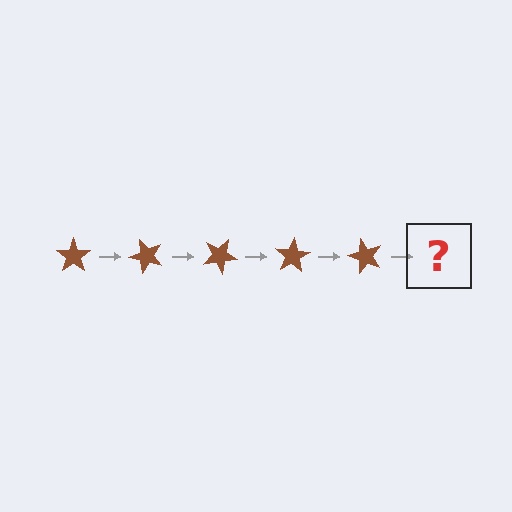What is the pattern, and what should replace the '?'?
The pattern is that the star rotates 50 degrees each step. The '?' should be a brown star rotated 250 degrees.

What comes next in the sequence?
The next element should be a brown star rotated 250 degrees.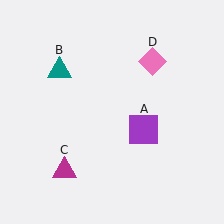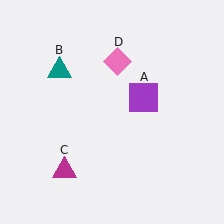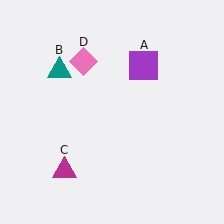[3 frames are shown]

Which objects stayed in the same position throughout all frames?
Teal triangle (object B) and magenta triangle (object C) remained stationary.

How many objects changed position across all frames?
2 objects changed position: purple square (object A), pink diamond (object D).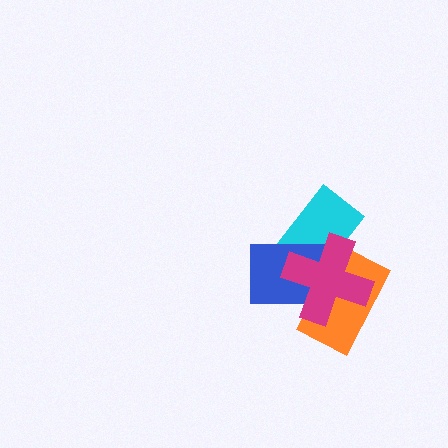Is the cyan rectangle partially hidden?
Yes, it is partially covered by another shape.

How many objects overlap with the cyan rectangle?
3 objects overlap with the cyan rectangle.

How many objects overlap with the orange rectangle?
3 objects overlap with the orange rectangle.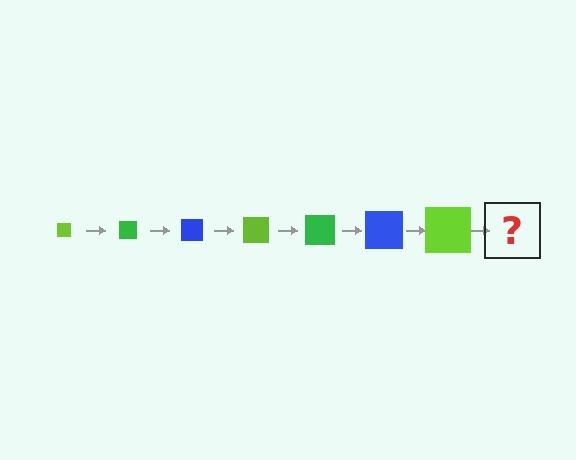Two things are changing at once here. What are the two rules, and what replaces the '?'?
The two rules are that the square grows larger each step and the color cycles through lime, green, and blue. The '?' should be a green square, larger than the previous one.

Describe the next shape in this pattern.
It should be a green square, larger than the previous one.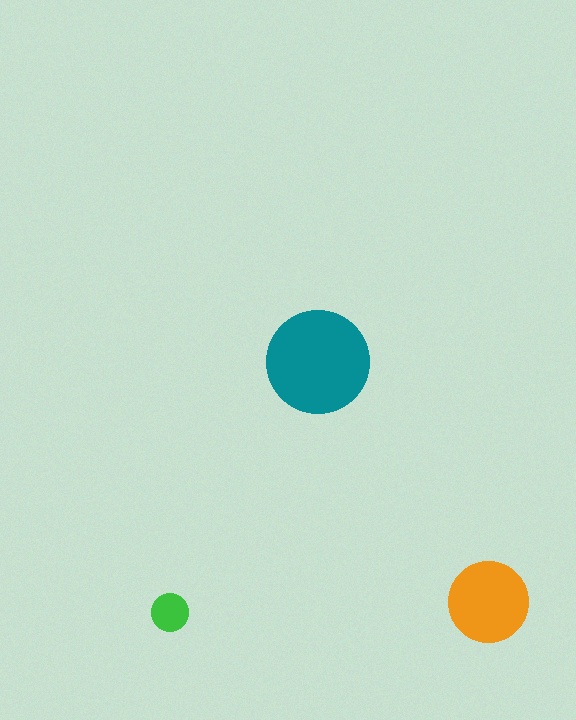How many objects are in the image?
There are 3 objects in the image.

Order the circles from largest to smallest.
the teal one, the orange one, the green one.